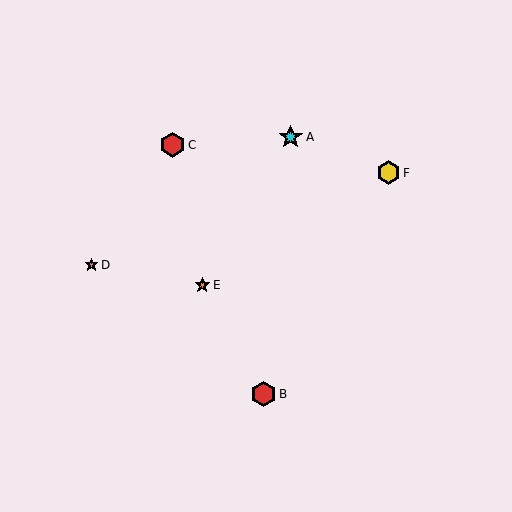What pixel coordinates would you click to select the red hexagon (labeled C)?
Click at (172, 145) to select the red hexagon C.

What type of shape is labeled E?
Shape E is an orange star.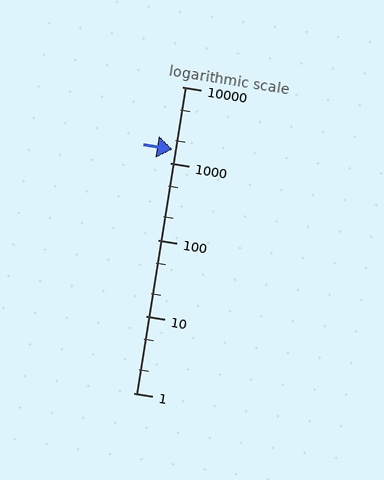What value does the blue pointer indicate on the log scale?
The pointer indicates approximately 1500.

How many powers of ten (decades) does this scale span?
The scale spans 4 decades, from 1 to 10000.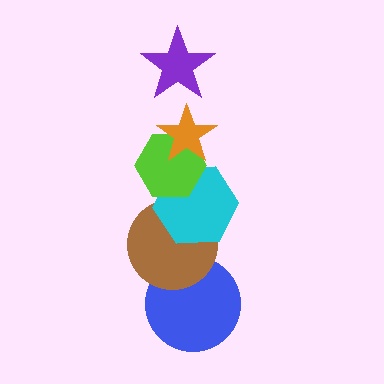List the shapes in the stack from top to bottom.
From top to bottom: the purple star, the orange star, the lime hexagon, the cyan hexagon, the brown circle, the blue circle.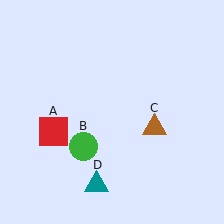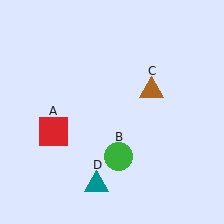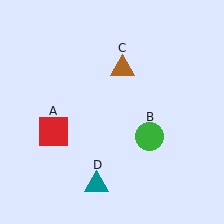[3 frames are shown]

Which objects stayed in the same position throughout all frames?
Red square (object A) and teal triangle (object D) remained stationary.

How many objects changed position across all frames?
2 objects changed position: green circle (object B), brown triangle (object C).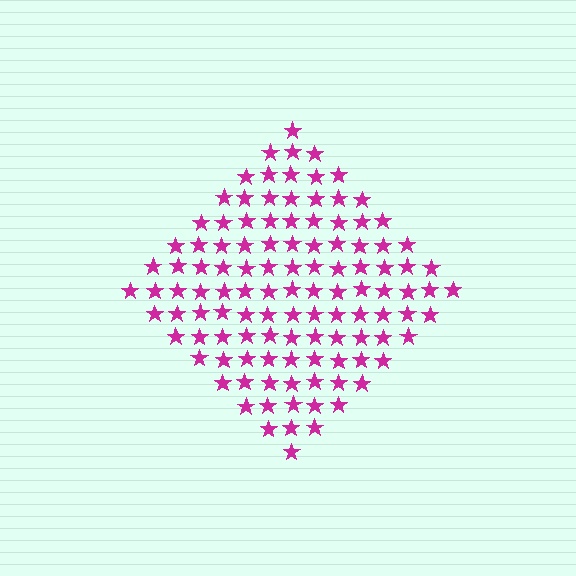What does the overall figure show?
The overall figure shows a diamond.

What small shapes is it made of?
It is made of small stars.